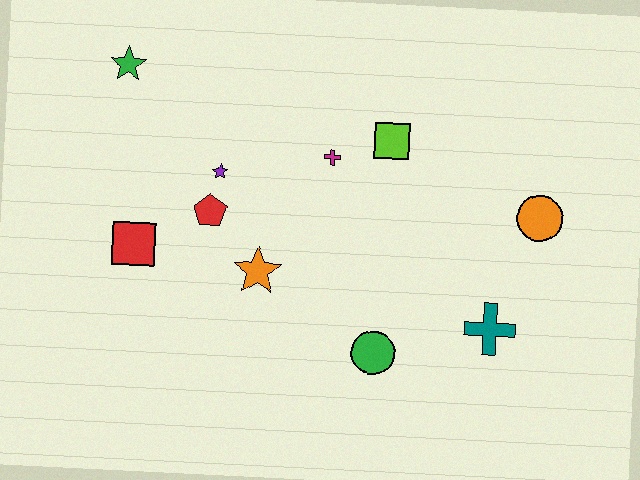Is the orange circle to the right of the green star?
Yes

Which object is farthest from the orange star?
The orange circle is farthest from the orange star.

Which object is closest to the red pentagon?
The purple star is closest to the red pentagon.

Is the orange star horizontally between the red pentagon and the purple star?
No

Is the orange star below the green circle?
No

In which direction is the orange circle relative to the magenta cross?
The orange circle is to the right of the magenta cross.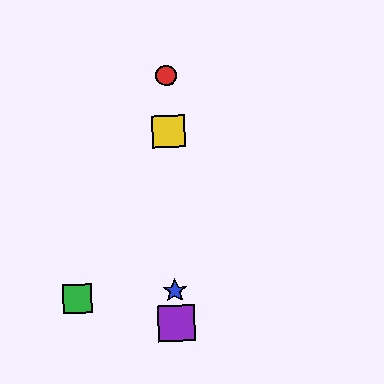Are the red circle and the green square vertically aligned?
No, the red circle is at x≈166 and the green square is at x≈78.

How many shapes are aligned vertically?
4 shapes (the red circle, the blue star, the yellow square, the purple square) are aligned vertically.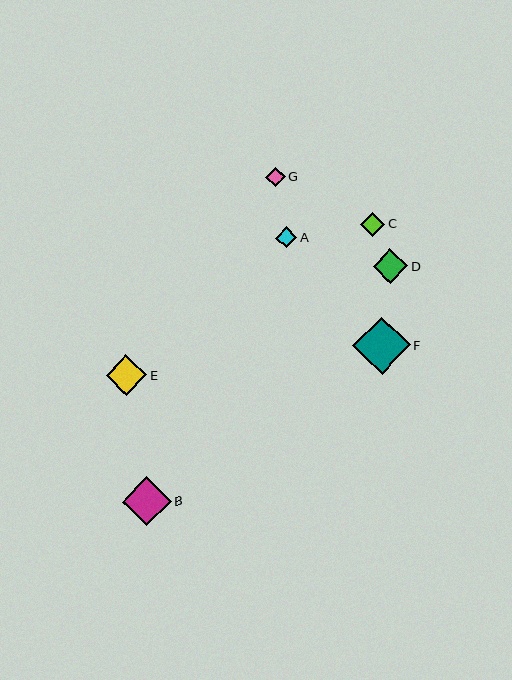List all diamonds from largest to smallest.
From largest to smallest: F, B, E, D, C, A, G.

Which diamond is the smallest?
Diamond G is the smallest with a size of approximately 19 pixels.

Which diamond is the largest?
Diamond F is the largest with a size of approximately 57 pixels.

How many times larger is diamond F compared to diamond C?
Diamond F is approximately 2.4 times the size of diamond C.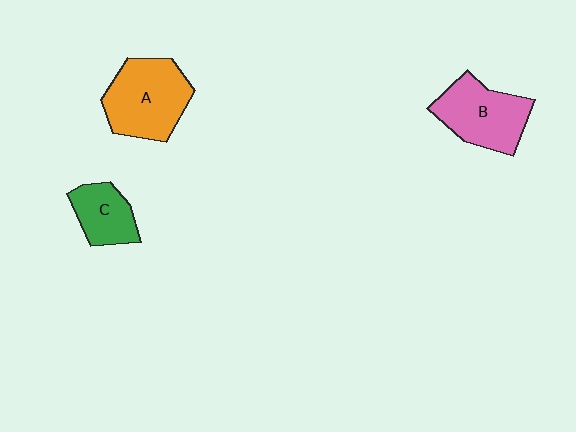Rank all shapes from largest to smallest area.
From largest to smallest: A (orange), B (pink), C (green).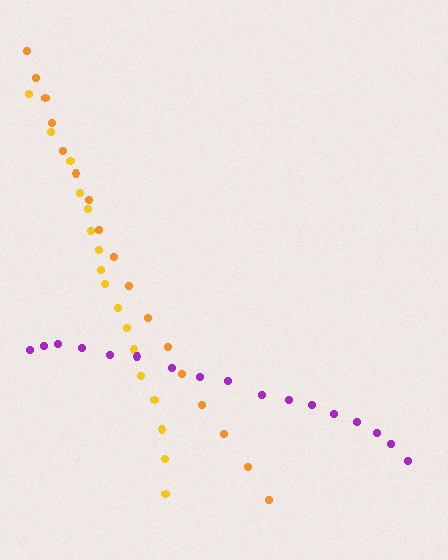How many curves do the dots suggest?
There are 3 distinct paths.